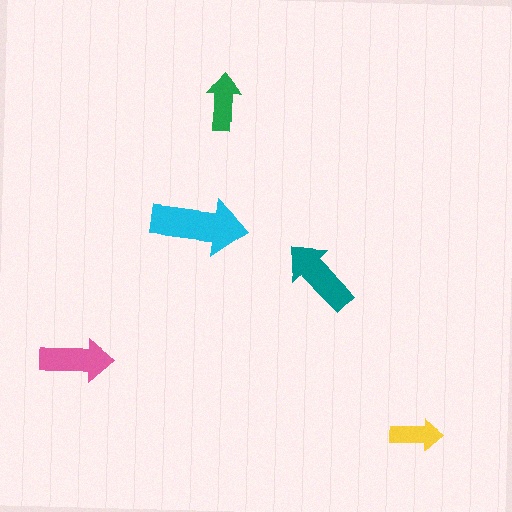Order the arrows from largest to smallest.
the cyan one, the teal one, the pink one, the green one, the yellow one.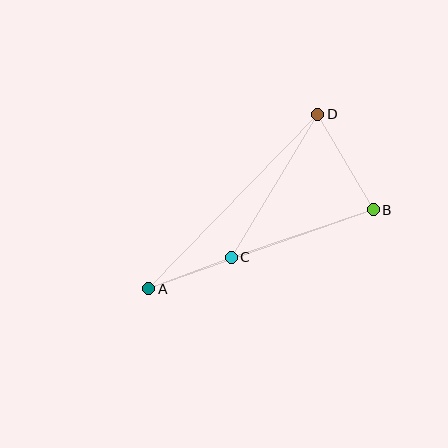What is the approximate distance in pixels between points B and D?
The distance between B and D is approximately 111 pixels.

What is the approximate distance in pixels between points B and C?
The distance between B and C is approximately 150 pixels.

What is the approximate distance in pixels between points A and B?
The distance between A and B is approximately 238 pixels.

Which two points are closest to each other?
Points A and C are closest to each other.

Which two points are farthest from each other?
Points A and D are farthest from each other.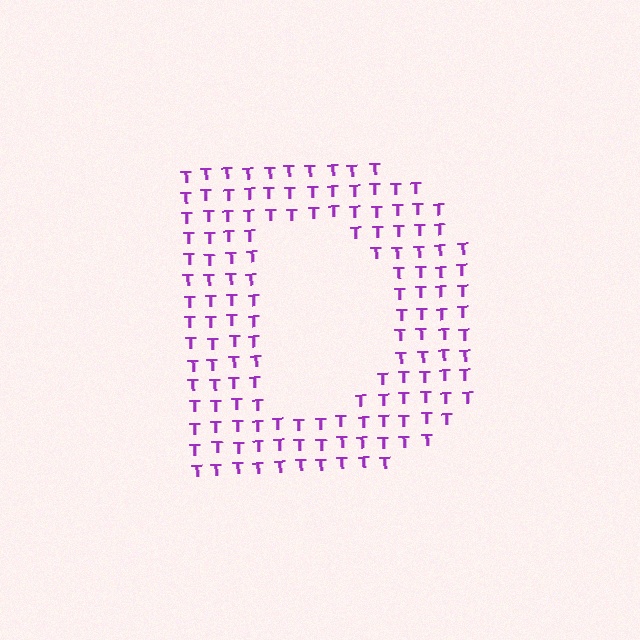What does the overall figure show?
The overall figure shows the letter D.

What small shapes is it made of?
It is made of small letter T's.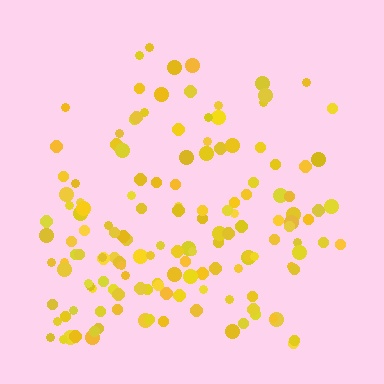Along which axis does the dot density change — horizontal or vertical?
Vertical.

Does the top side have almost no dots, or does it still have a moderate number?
Still a moderate number, just noticeably fewer than the bottom.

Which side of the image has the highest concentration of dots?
The bottom.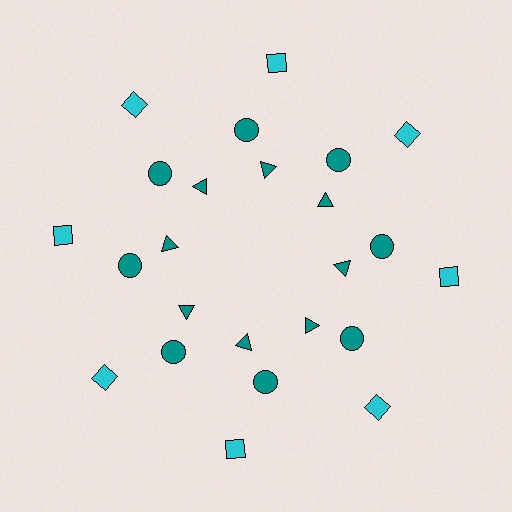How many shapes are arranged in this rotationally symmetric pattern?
There are 24 shapes, arranged in 8 groups of 3.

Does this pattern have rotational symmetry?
Yes, this pattern has 8-fold rotational symmetry. It looks the same after rotating 45 degrees around the center.